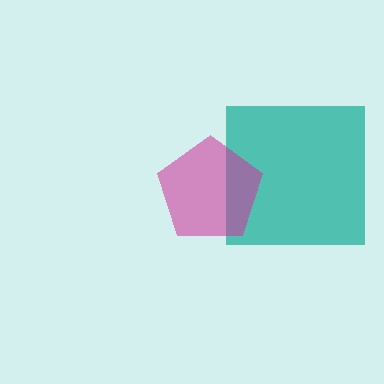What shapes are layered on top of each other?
The layered shapes are: a teal square, a magenta pentagon.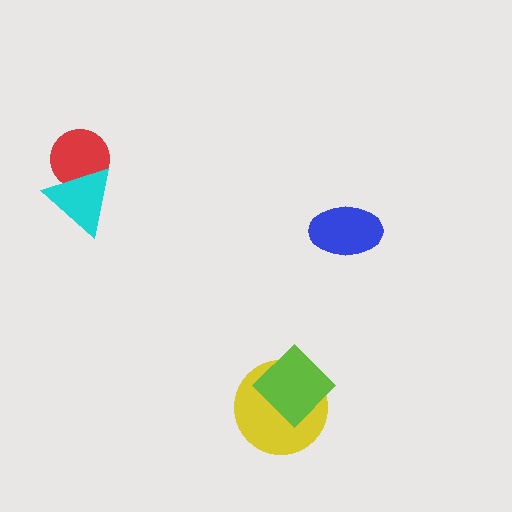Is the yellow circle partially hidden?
Yes, it is partially covered by another shape.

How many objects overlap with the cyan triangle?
1 object overlaps with the cyan triangle.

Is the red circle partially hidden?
Yes, it is partially covered by another shape.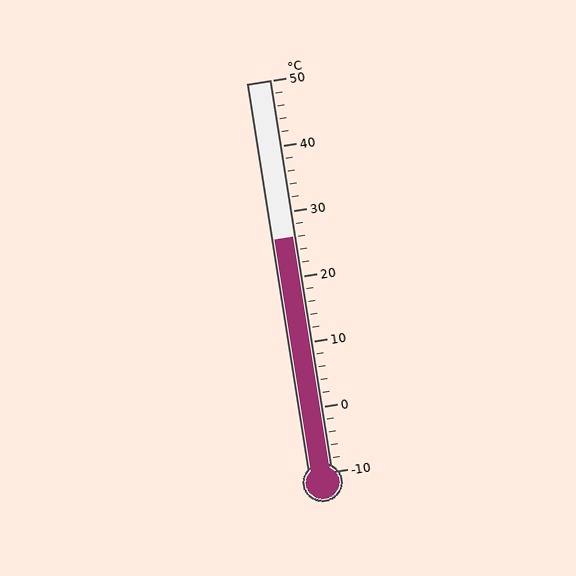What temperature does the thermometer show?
The thermometer shows approximately 26°C.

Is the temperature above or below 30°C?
The temperature is below 30°C.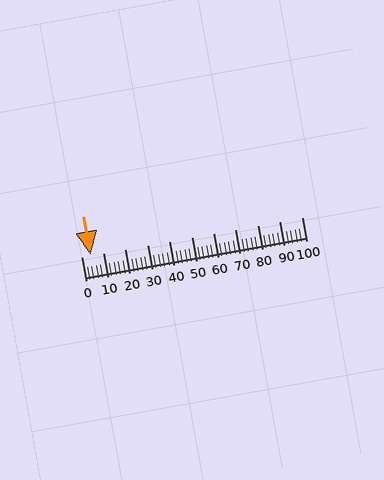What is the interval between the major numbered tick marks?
The major tick marks are spaced 10 units apart.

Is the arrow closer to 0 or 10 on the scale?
The arrow is closer to 0.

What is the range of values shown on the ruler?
The ruler shows values from 0 to 100.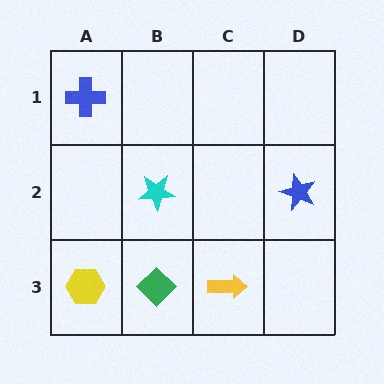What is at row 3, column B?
A green diamond.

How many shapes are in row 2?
2 shapes.